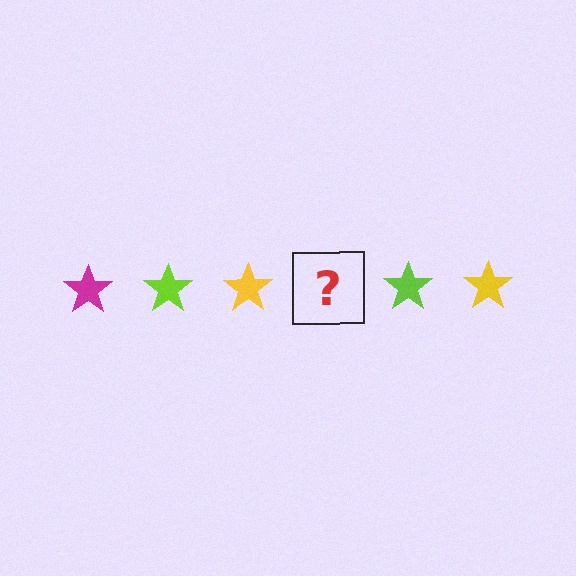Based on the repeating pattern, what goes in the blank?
The blank should be a magenta star.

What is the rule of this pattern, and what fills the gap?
The rule is that the pattern cycles through magenta, lime, yellow stars. The gap should be filled with a magenta star.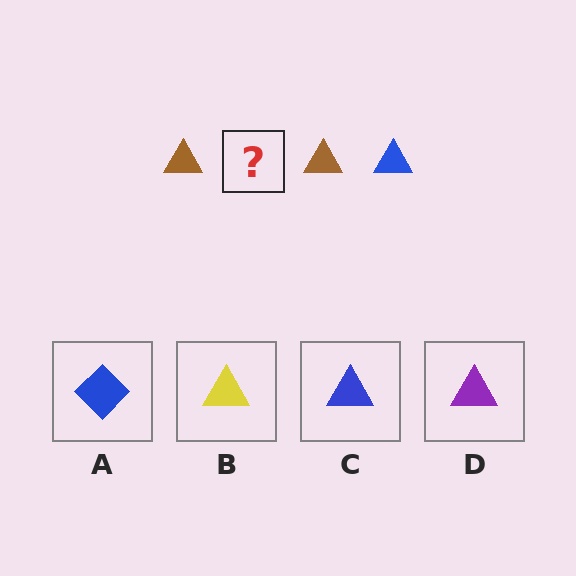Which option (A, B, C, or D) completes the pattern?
C.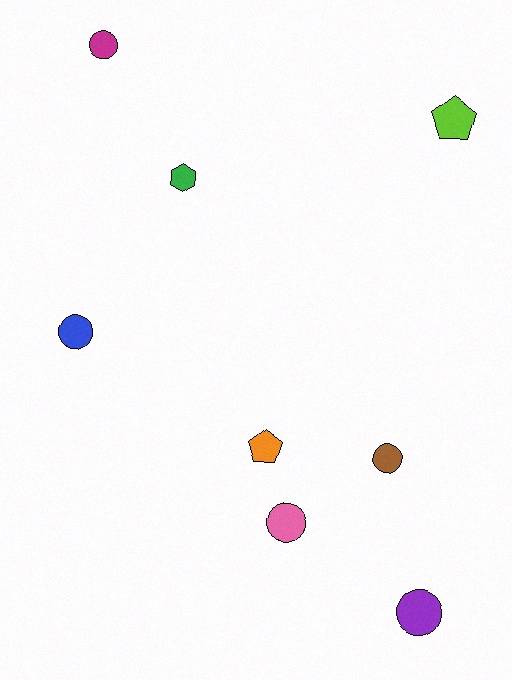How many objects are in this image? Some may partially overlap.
There are 8 objects.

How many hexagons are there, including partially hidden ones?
There is 1 hexagon.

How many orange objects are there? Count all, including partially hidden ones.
There is 1 orange object.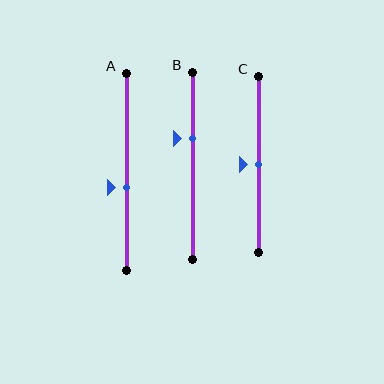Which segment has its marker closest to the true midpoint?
Segment C has its marker closest to the true midpoint.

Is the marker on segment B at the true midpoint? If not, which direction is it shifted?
No, the marker on segment B is shifted upward by about 15% of the segment length.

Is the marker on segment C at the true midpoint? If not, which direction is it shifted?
Yes, the marker on segment C is at the true midpoint.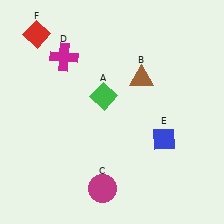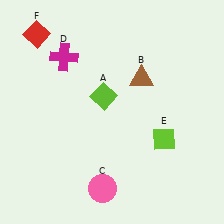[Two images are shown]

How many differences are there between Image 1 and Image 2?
There are 3 differences between the two images.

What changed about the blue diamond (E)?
In Image 1, E is blue. In Image 2, it changed to lime.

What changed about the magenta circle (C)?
In Image 1, C is magenta. In Image 2, it changed to pink.